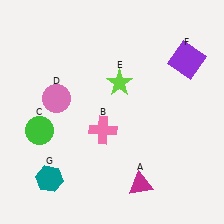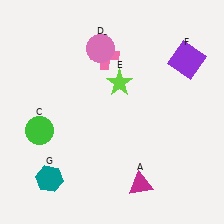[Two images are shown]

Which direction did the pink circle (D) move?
The pink circle (D) moved up.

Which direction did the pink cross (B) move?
The pink cross (B) moved up.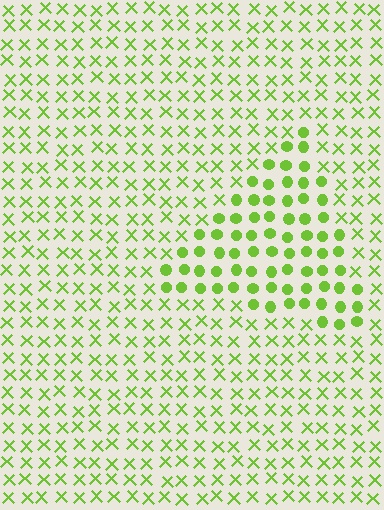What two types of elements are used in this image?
The image uses circles inside the triangle region and X marks outside it.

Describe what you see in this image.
The image is filled with small lime elements arranged in a uniform grid. A triangle-shaped region contains circles, while the surrounding area contains X marks. The boundary is defined purely by the change in element shape.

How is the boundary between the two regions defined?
The boundary is defined by a change in element shape: circles inside vs. X marks outside. All elements share the same color and spacing.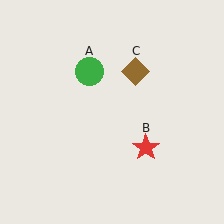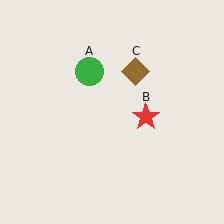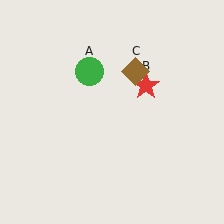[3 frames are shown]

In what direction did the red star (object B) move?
The red star (object B) moved up.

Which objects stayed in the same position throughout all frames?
Green circle (object A) and brown diamond (object C) remained stationary.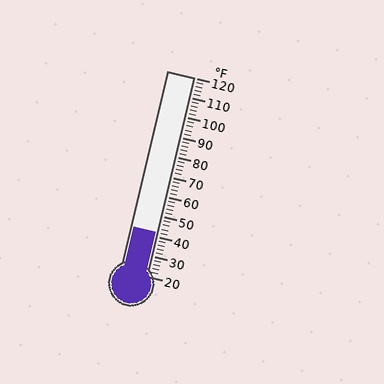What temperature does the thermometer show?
The thermometer shows approximately 42°F.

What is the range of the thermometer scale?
The thermometer scale ranges from 20°F to 120°F.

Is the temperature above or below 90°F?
The temperature is below 90°F.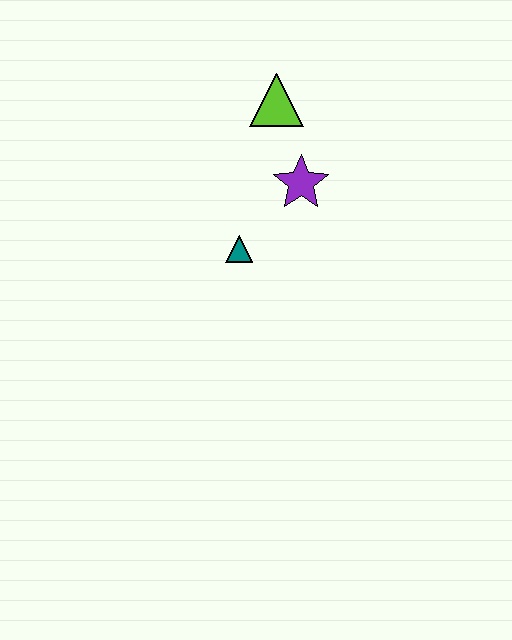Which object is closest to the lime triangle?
The purple star is closest to the lime triangle.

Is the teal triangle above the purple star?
No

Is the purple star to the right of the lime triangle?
Yes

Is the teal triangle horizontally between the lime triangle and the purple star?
No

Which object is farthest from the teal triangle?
The lime triangle is farthest from the teal triangle.